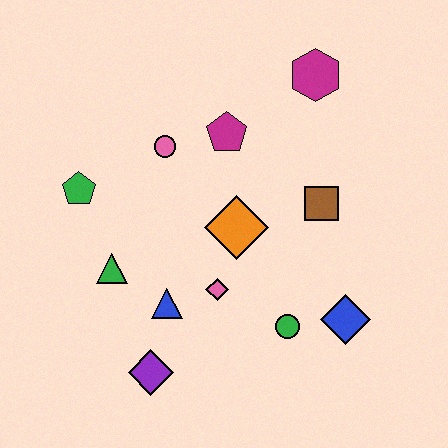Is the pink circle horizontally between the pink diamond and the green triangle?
Yes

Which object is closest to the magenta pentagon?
The pink circle is closest to the magenta pentagon.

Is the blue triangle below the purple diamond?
No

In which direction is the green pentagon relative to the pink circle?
The green pentagon is to the left of the pink circle.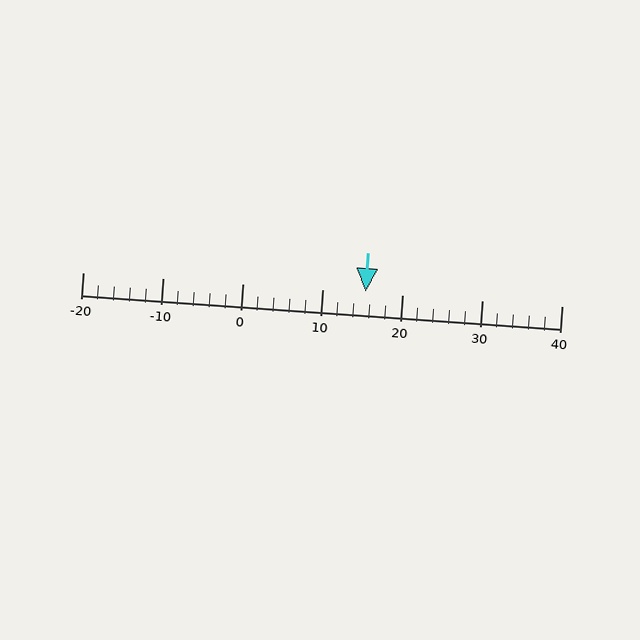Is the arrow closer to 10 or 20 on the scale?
The arrow is closer to 20.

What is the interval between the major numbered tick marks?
The major tick marks are spaced 10 units apart.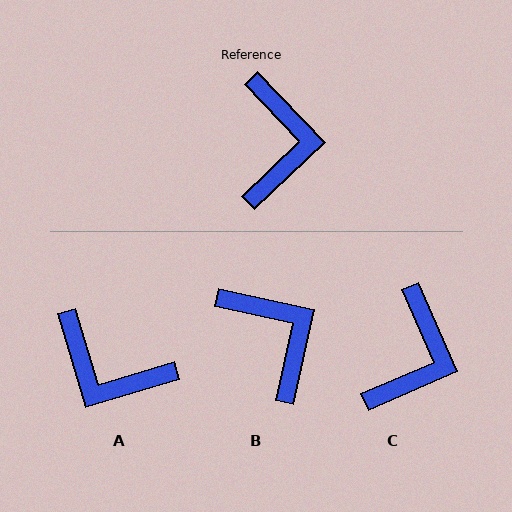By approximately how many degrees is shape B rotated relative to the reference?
Approximately 34 degrees counter-clockwise.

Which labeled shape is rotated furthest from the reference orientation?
A, about 117 degrees away.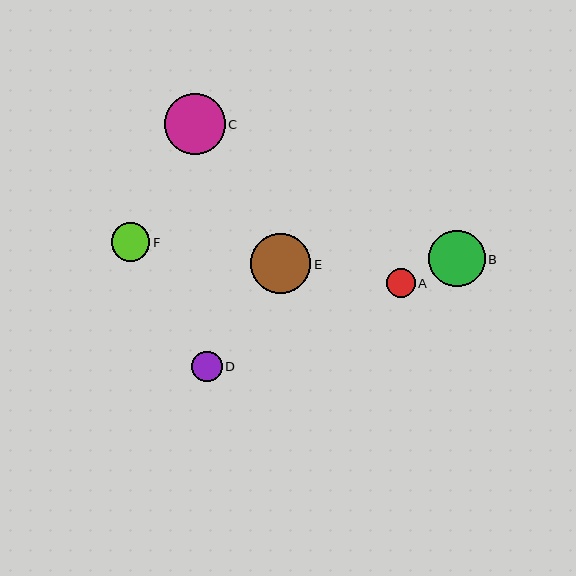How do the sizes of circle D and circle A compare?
Circle D and circle A are approximately the same size.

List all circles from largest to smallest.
From largest to smallest: E, C, B, F, D, A.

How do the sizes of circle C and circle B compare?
Circle C and circle B are approximately the same size.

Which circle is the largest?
Circle E is the largest with a size of approximately 60 pixels.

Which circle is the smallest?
Circle A is the smallest with a size of approximately 29 pixels.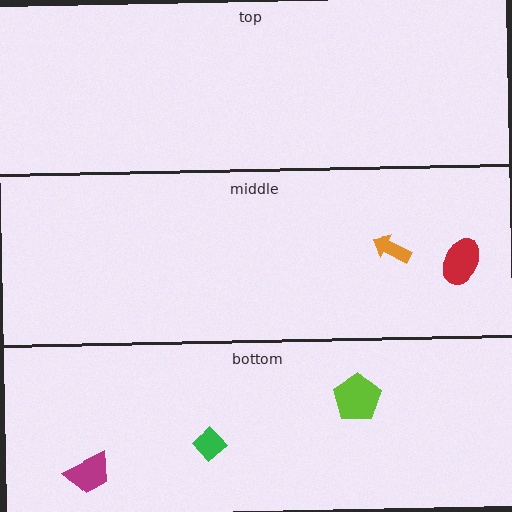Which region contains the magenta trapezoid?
The bottom region.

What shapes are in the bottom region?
The magenta trapezoid, the green diamond, the lime pentagon.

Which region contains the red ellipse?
The middle region.